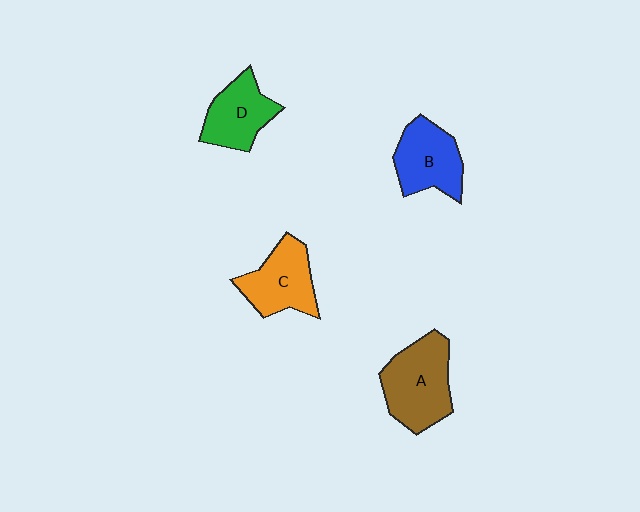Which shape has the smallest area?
Shape D (green).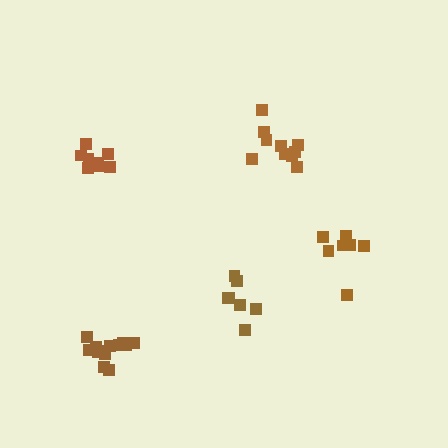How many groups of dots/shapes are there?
There are 5 groups.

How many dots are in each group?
Group 1: 7 dots, Group 2: 10 dots, Group 3: 9 dots, Group 4: 7 dots, Group 5: 13 dots (46 total).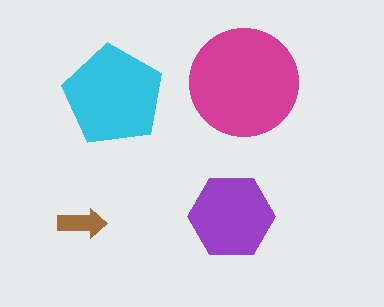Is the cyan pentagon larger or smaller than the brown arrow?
Larger.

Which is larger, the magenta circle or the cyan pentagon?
The magenta circle.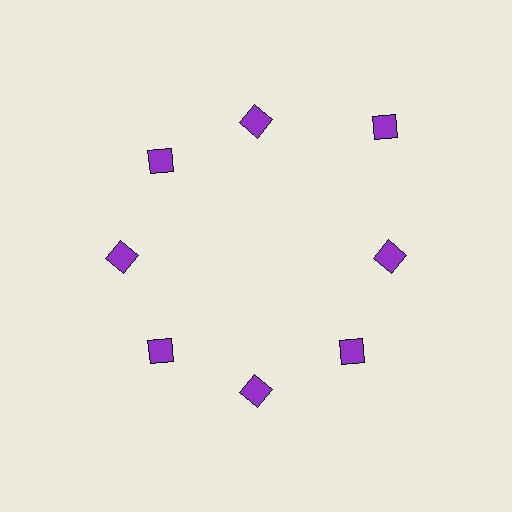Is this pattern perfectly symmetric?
No. The 8 purple diamonds are arranged in a ring, but one element near the 2 o'clock position is pushed outward from the center, breaking the 8-fold rotational symmetry.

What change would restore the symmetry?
The symmetry would be restored by moving it inward, back onto the ring so that all 8 diamonds sit at equal angles and equal distance from the center.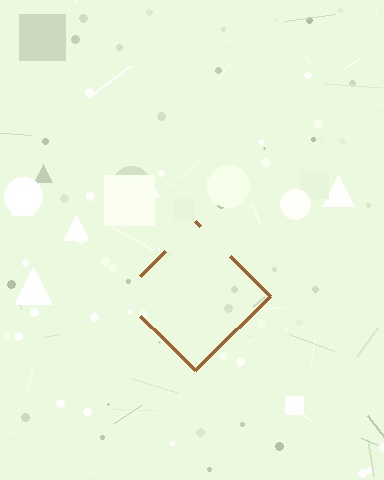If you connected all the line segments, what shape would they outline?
They would outline a diamond.